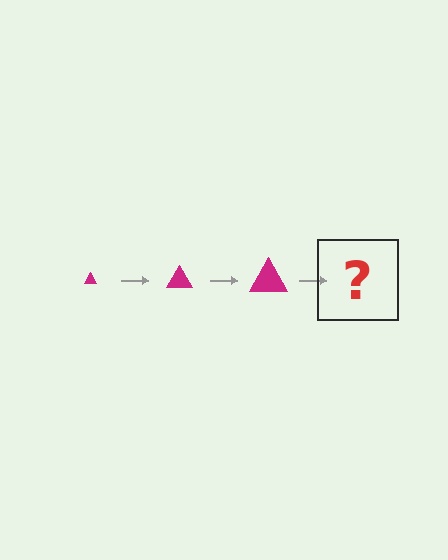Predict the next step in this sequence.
The next step is a magenta triangle, larger than the previous one.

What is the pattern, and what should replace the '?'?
The pattern is that the triangle gets progressively larger each step. The '?' should be a magenta triangle, larger than the previous one.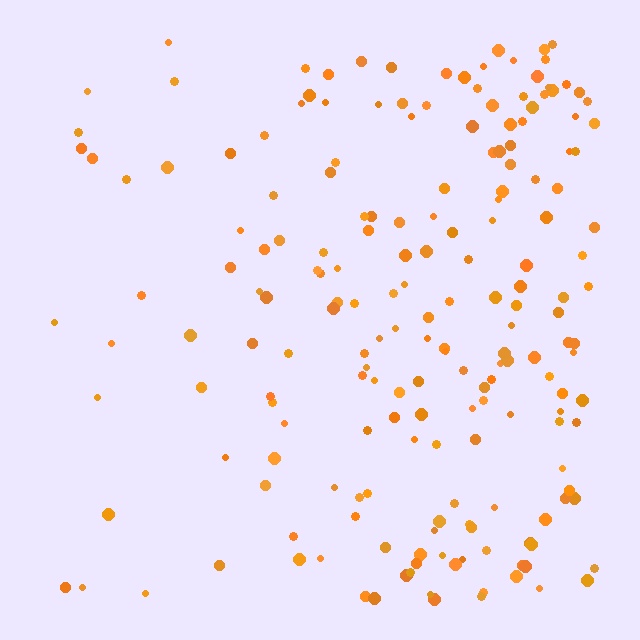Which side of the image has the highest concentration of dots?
The right.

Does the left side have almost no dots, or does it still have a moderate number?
Still a moderate number, just noticeably fewer than the right.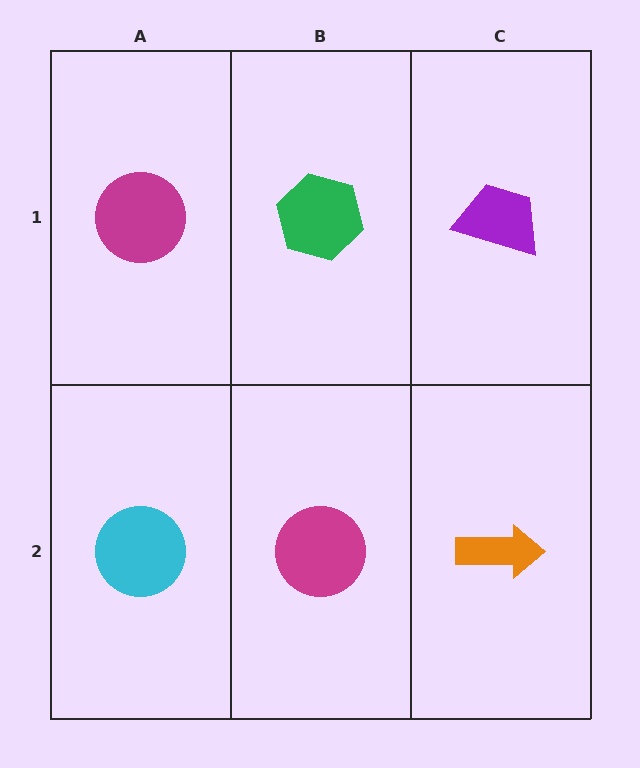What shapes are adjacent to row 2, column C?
A purple trapezoid (row 1, column C), a magenta circle (row 2, column B).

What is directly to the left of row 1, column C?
A green hexagon.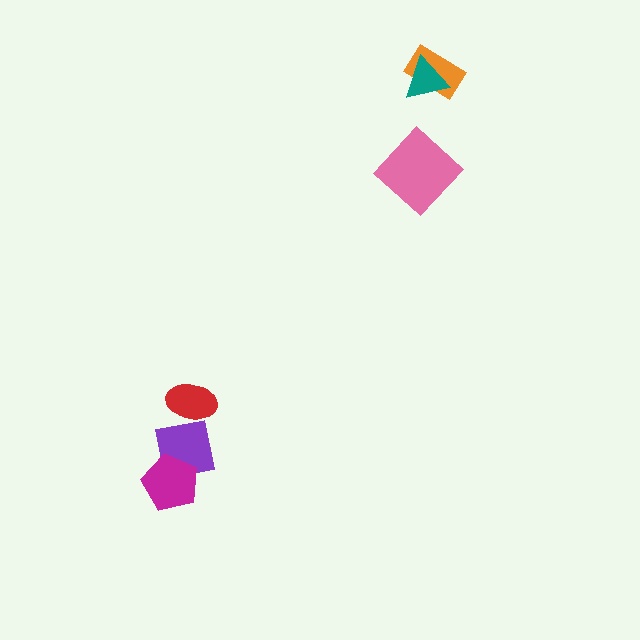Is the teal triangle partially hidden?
No, no other shape covers it.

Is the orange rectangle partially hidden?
Yes, it is partially covered by another shape.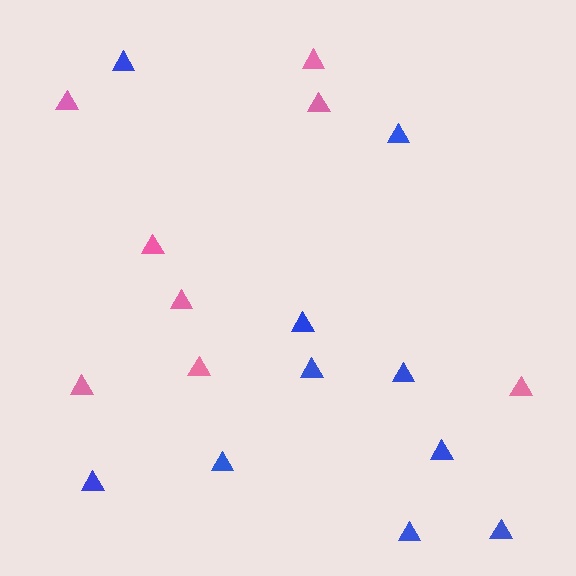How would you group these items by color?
There are 2 groups: one group of pink triangles (8) and one group of blue triangles (10).